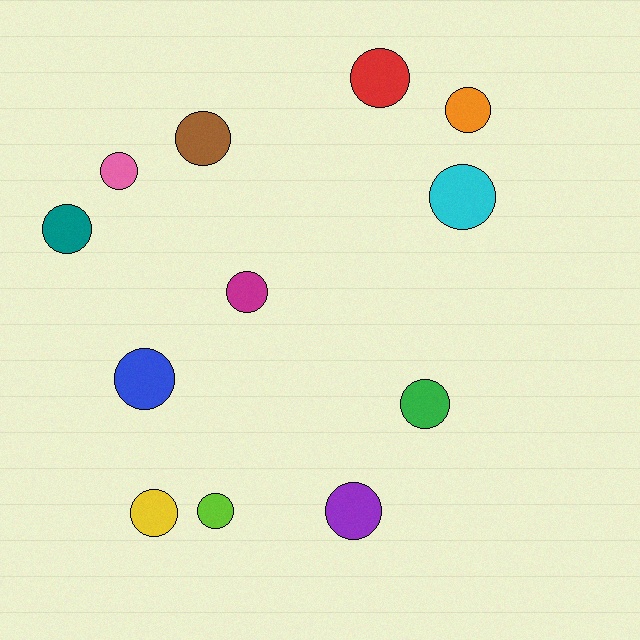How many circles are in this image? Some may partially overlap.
There are 12 circles.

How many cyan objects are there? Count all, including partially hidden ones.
There is 1 cyan object.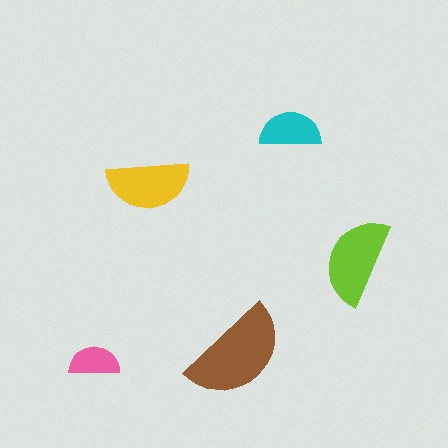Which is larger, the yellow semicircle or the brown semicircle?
The brown one.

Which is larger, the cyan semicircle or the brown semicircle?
The brown one.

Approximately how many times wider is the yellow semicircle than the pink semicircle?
About 1.5 times wider.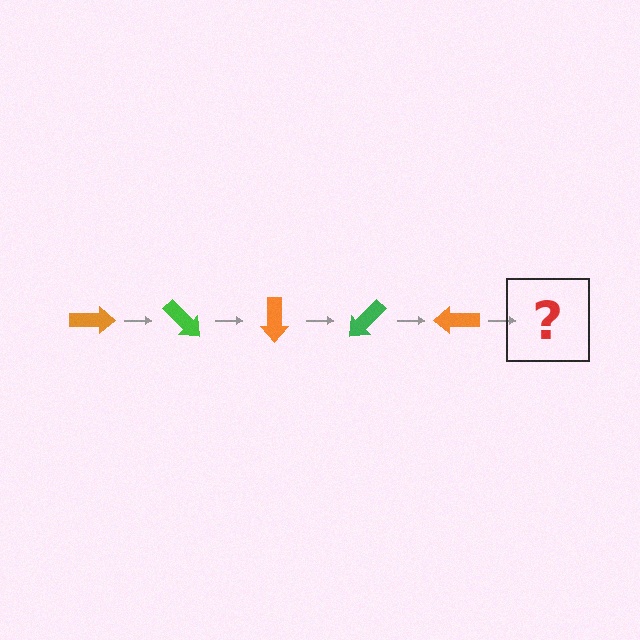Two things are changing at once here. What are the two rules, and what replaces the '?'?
The two rules are that it rotates 45 degrees each step and the color cycles through orange and green. The '?' should be a green arrow, rotated 225 degrees from the start.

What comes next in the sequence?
The next element should be a green arrow, rotated 225 degrees from the start.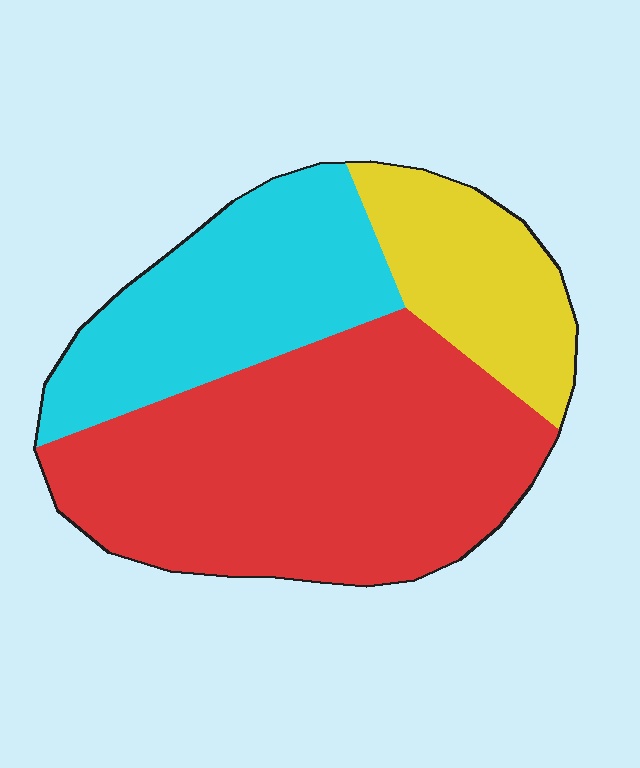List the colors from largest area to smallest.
From largest to smallest: red, cyan, yellow.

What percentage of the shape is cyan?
Cyan takes up about one quarter (1/4) of the shape.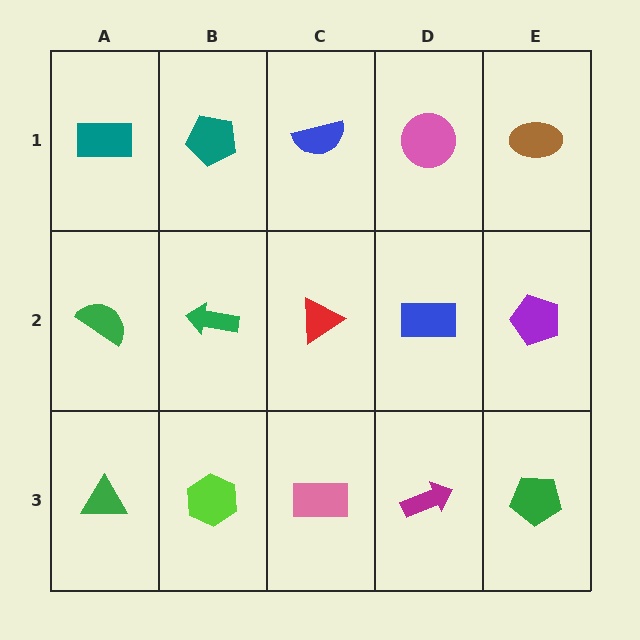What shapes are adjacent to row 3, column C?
A red triangle (row 2, column C), a lime hexagon (row 3, column B), a magenta arrow (row 3, column D).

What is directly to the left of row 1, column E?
A pink circle.